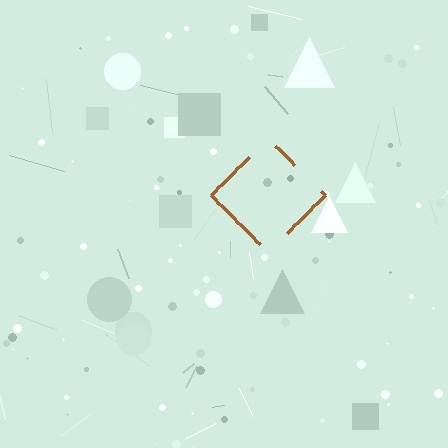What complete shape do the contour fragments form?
The contour fragments form a diamond.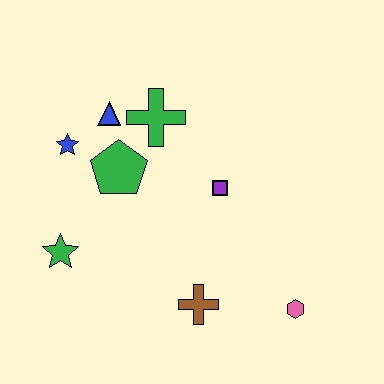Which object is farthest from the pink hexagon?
The blue star is farthest from the pink hexagon.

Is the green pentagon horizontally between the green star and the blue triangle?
No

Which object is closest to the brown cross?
The pink hexagon is closest to the brown cross.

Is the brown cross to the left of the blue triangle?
No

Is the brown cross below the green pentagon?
Yes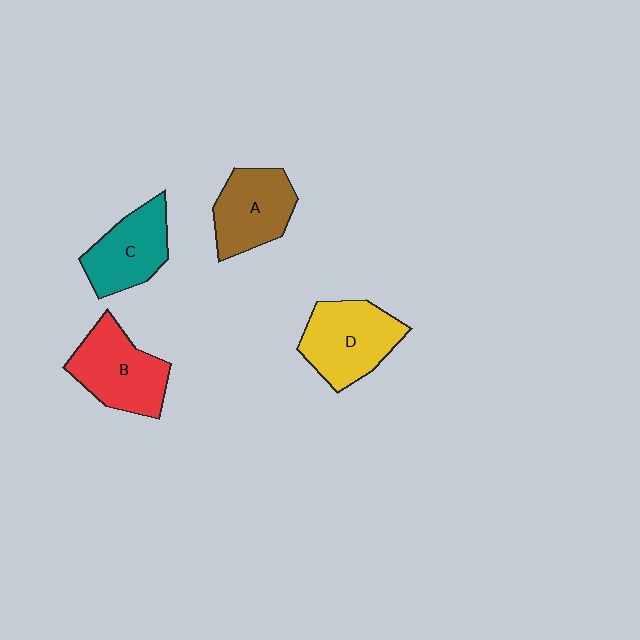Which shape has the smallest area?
Shape C (teal).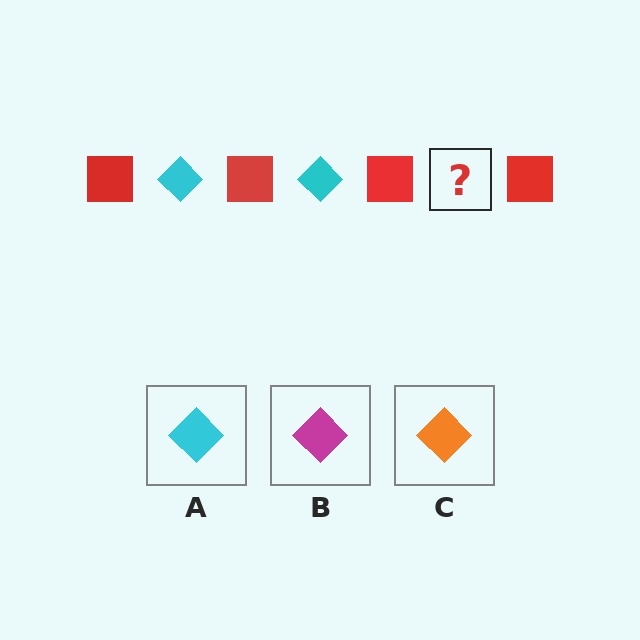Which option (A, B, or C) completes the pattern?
A.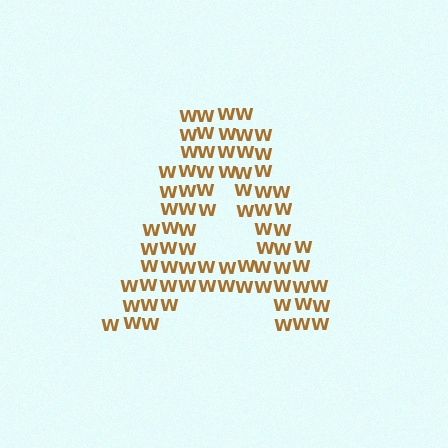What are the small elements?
The small elements are letter W's.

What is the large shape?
The large shape is the letter A.